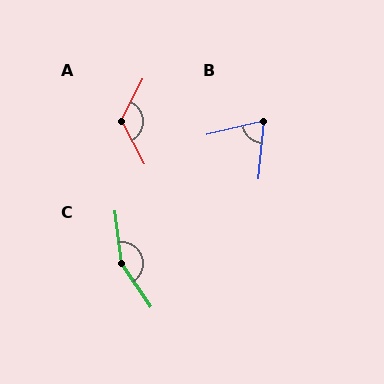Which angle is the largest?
C, at approximately 154 degrees.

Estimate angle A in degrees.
Approximately 125 degrees.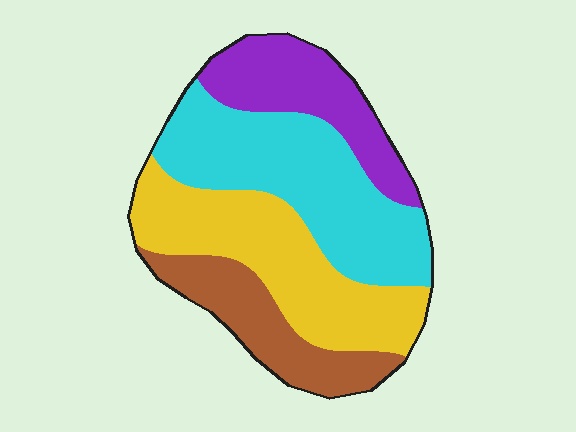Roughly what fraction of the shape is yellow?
Yellow takes up about one third (1/3) of the shape.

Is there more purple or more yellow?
Yellow.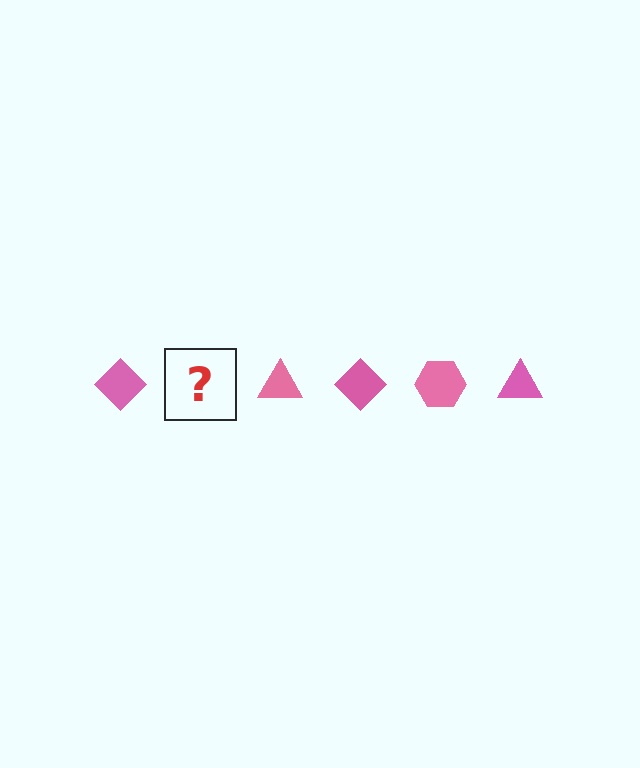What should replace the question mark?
The question mark should be replaced with a pink hexagon.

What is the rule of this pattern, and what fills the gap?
The rule is that the pattern cycles through diamond, hexagon, triangle shapes in pink. The gap should be filled with a pink hexagon.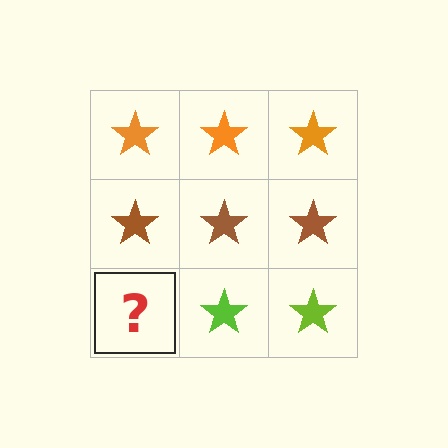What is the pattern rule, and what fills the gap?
The rule is that each row has a consistent color. The gap should be filled with a lime star.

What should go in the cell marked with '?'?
The missing cell should contain a lime star.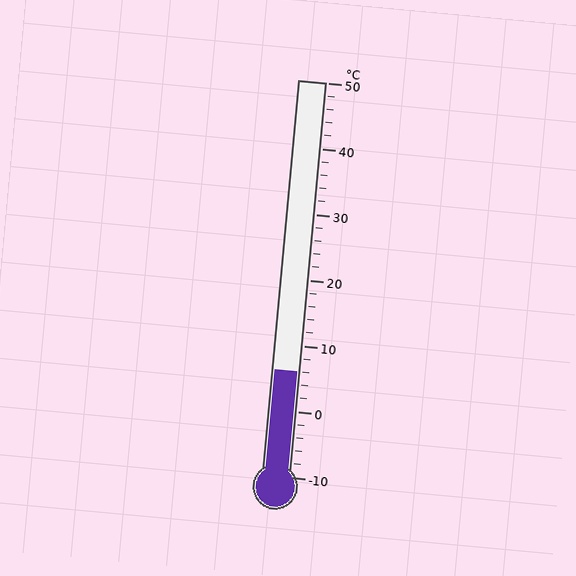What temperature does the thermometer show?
The thermometer shows approximately 6°C.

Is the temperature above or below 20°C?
The temperature is below 20°C.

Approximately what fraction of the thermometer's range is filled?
The thermometer is filled to approximately 25% of its range.